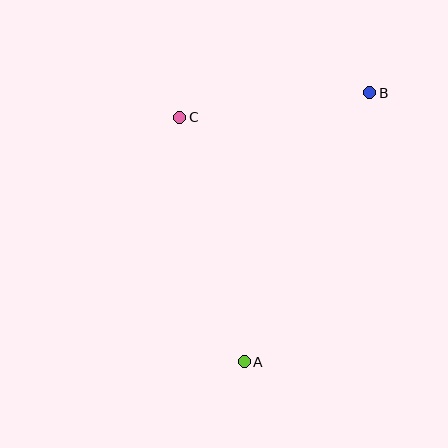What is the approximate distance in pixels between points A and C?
The distance between A and C is approximately 253 pixels.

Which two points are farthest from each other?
Points A and B are farthest from each other.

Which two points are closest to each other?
Points B and C are closest to each other.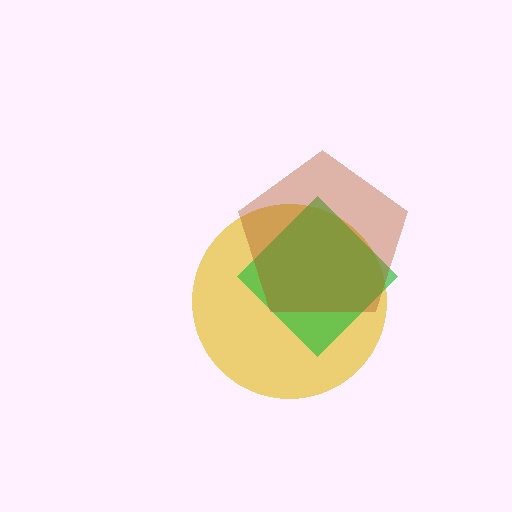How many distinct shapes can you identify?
There are 3 distinct shapes: a yellow circle, a green diamond, a brown pentagon.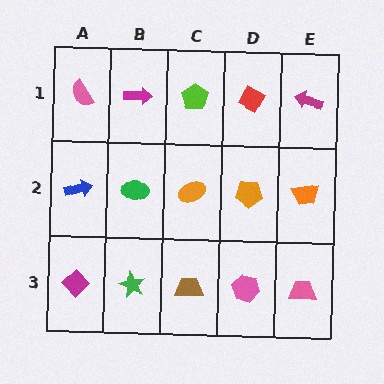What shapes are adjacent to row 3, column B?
A green ellipse (row 2, column B), a magenta diamond (row 3, column A), a brown trapezoid (row 3, column C).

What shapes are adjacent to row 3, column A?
A blue arrow (row 2, column A), a green star (row 3, column B).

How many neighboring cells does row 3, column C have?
3.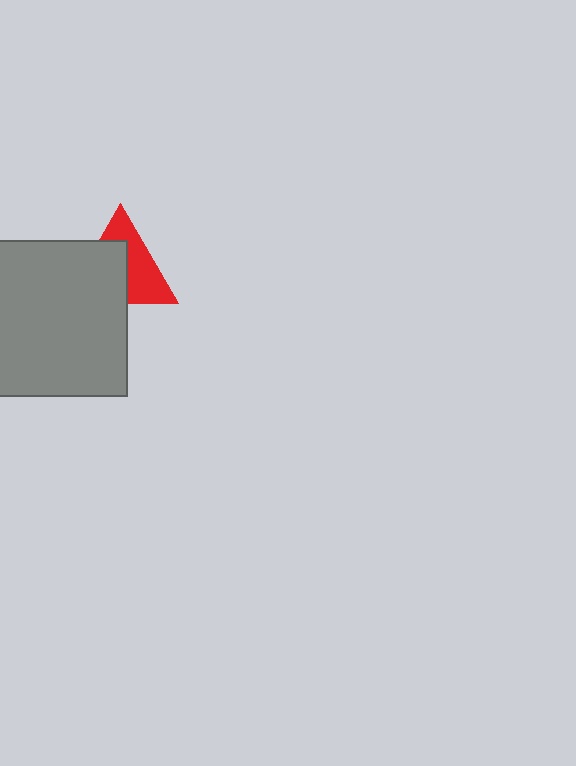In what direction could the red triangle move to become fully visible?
The red triangle could move toward the upper-right. That would shift it out from behind the gray square entirely.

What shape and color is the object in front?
The object in front is a gray square.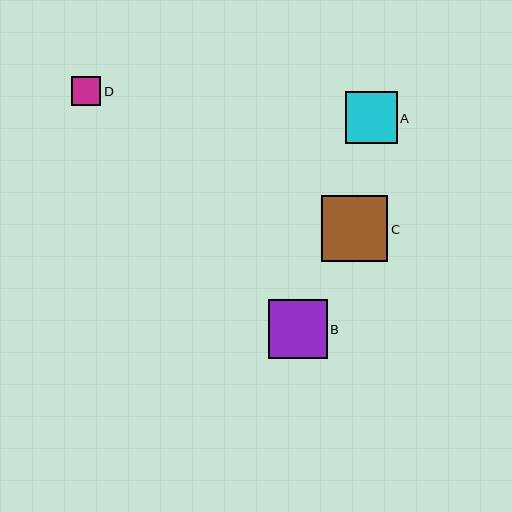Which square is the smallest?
Square D is the smallest with a size of approximately 29 pixels.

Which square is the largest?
Square C is the largest with a size of approximately 66 pixels.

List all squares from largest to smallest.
From largest to smallest: C, B, A, D.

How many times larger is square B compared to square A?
Square B is approximately 1.1 times the size of square A.